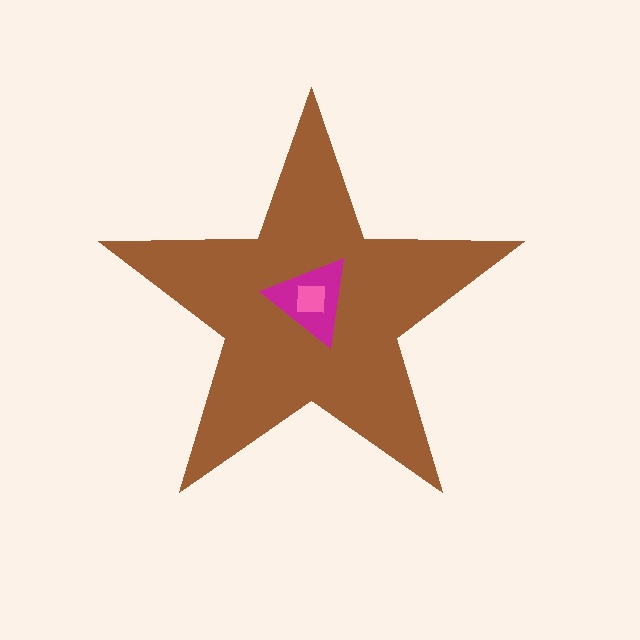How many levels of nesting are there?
3.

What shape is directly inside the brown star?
The magenta triangle.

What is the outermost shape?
The brown star.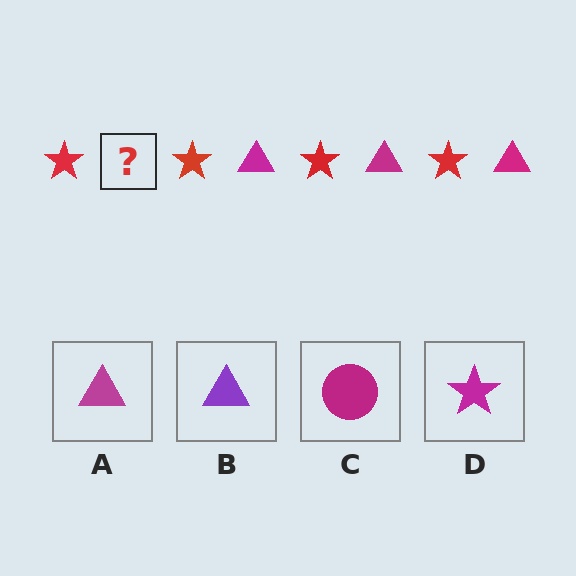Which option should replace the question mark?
Option A.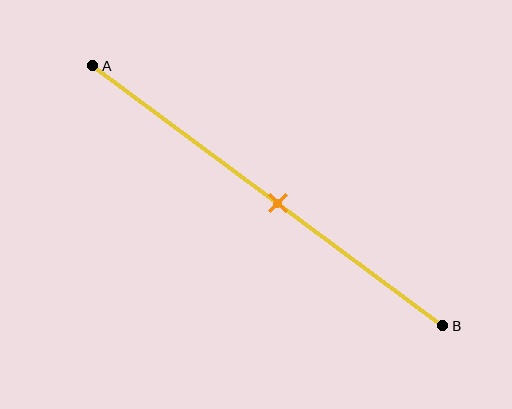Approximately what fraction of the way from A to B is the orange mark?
The orange mark is approximately 55% of the way from A to B.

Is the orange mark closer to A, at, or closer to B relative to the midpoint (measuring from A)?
The orange mark is approximately at the midpoint of segment AB.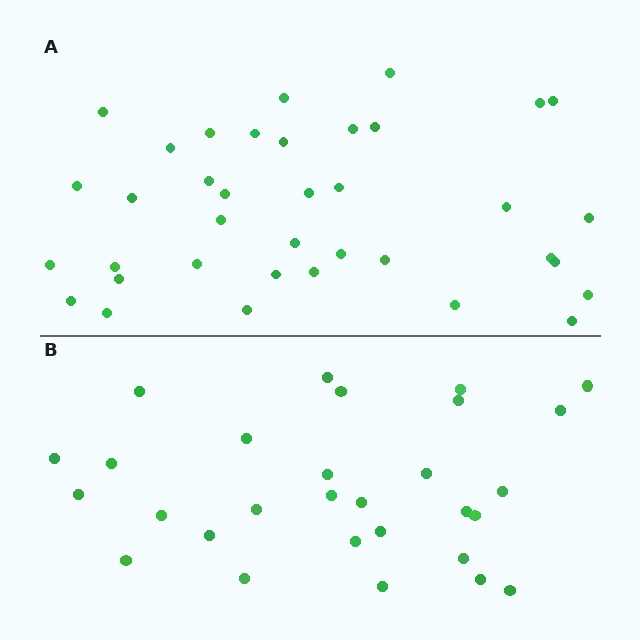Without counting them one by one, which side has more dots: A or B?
Region A (the top region) has more dots.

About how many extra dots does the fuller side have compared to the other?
Region A has roughly 8 or so more dots than region B.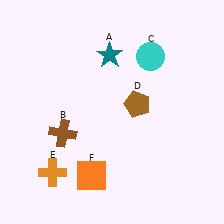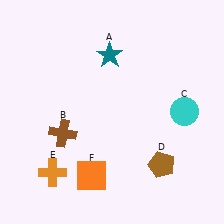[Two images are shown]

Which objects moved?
The objects that moved are: the cyan circle (C), the brown pentagon (D).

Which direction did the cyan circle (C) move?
The cyan circle (C) moved down.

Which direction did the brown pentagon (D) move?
The brown pentagon (D) moved down.